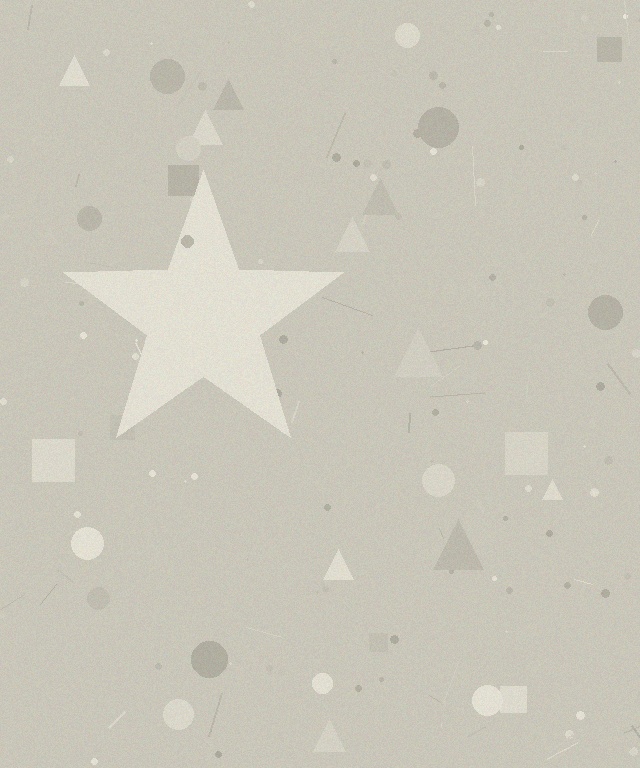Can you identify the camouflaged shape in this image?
The camouflaged shape is a star.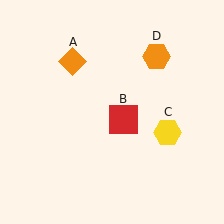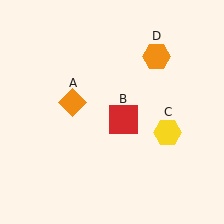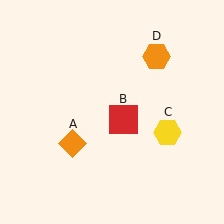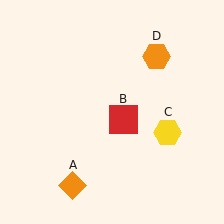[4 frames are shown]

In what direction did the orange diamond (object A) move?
The orange diamond (object A) moved down.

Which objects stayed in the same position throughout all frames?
Red square (object B) and yellow hexagon (object C) and orange hexagon (object D) remained stationary.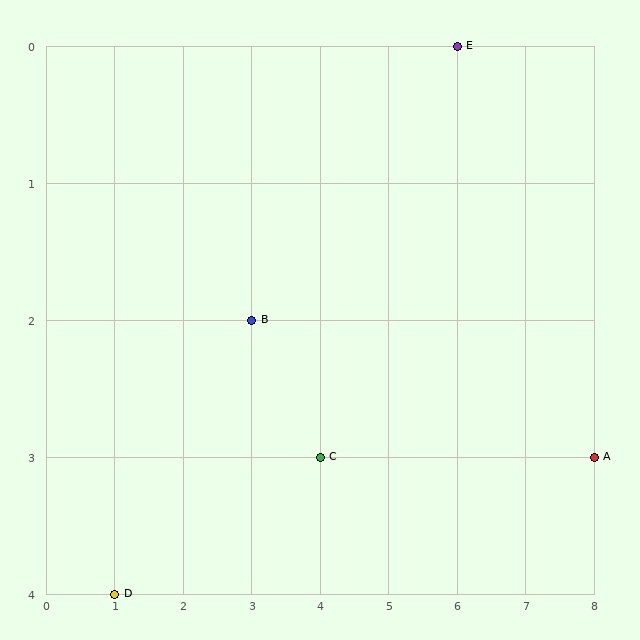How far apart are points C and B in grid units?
Points C and B are 1 column and 1 row apart (about 1.4 grid units diagonally).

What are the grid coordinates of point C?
Point C is at grid coordinates (4, 3).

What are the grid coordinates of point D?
Point D is at grid coordinates (1, 4).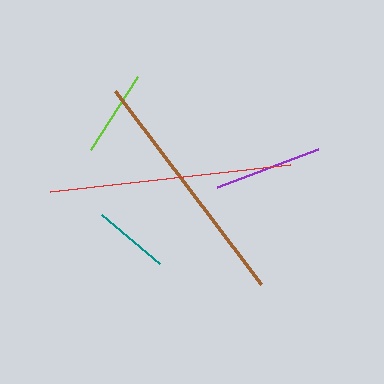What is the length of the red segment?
The red segment is approximately 241 pixels long.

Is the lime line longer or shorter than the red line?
The red line is longer than the lime line.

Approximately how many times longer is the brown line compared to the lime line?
The brown line is approximately 2.8 times the length of the lime line.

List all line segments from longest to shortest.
From longest to shortest: brown, red, purple, lime, teal.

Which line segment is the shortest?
The teal line is the shortest at approximately 75 pixels.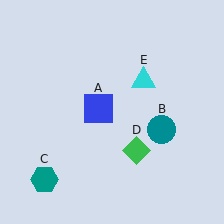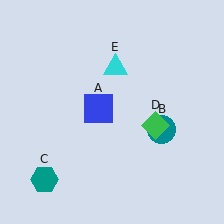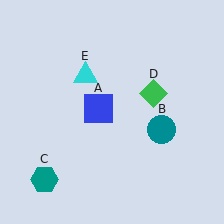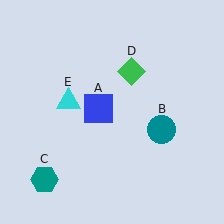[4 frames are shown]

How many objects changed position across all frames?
2 objects changed position: green diamond (object D), cyan triangle (object E).